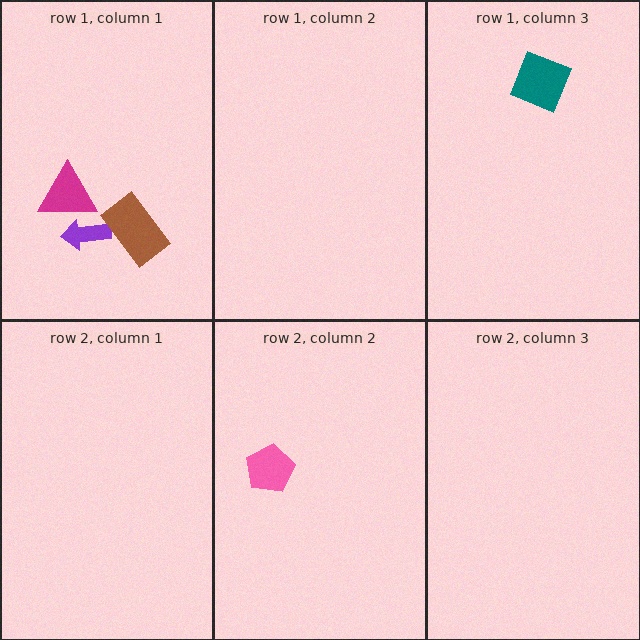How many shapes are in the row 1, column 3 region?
1.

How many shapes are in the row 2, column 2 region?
1.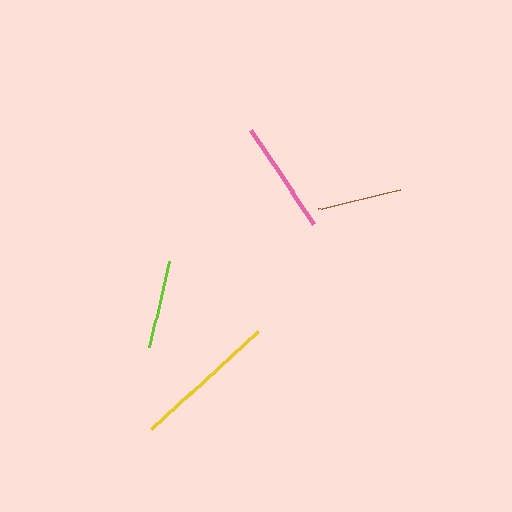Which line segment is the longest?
The yellow line is the longest at approximately 146 pixels.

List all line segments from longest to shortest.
From longest to shortest: yellow, pink, lime, brown.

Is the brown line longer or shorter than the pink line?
The pink line is longer than the brown line.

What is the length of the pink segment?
The pink segment is approximately 114 pixels long.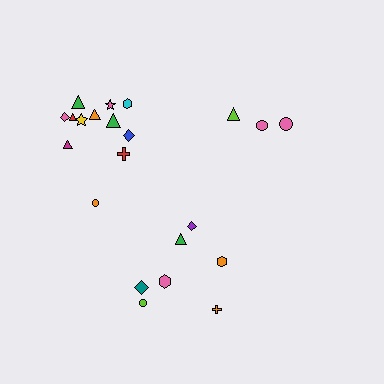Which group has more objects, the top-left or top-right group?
The top-left group.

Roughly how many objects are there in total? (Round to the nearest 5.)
Roughly 20 objects in total.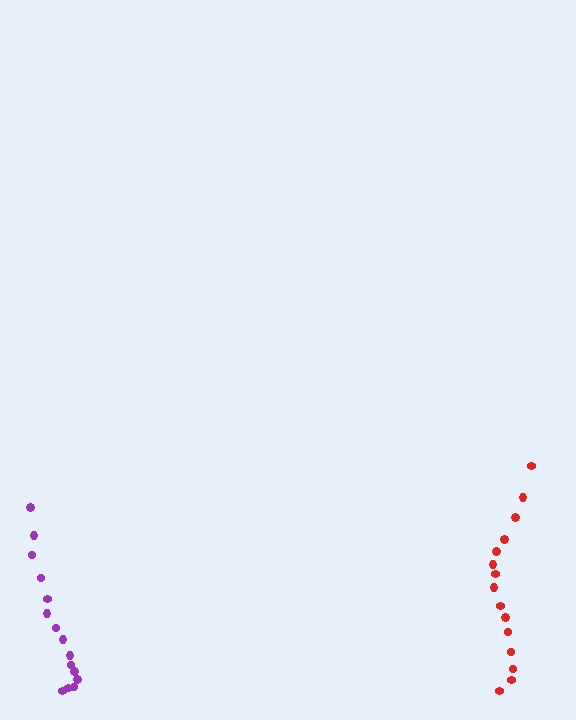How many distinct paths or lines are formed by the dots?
There are 2 distinct paths.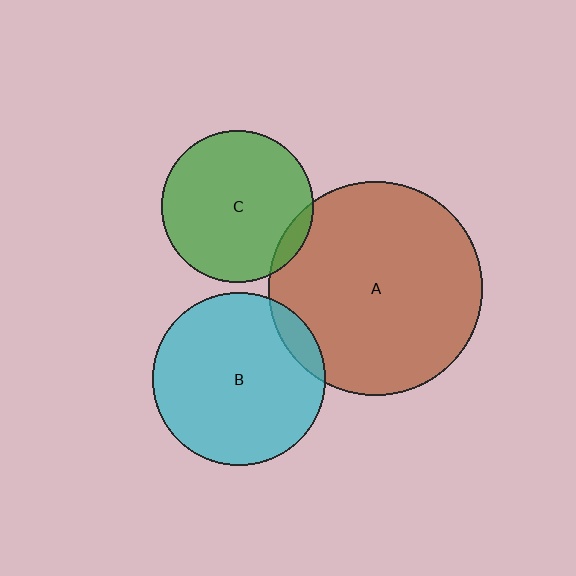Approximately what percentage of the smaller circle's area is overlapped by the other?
Approximately 5%.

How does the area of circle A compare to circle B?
Approximately 1.5 times.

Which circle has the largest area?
Circle A (brown).